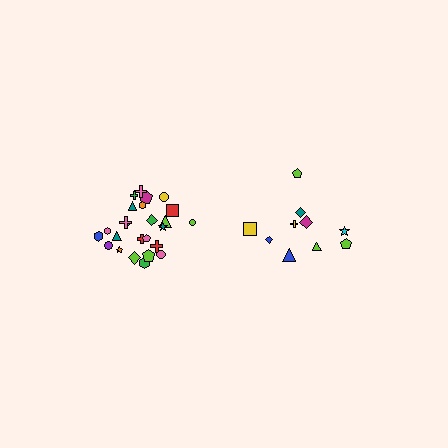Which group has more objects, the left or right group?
The left group.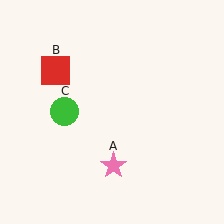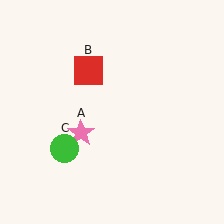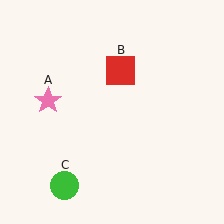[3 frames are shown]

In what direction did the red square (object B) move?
The red square (object B) moved right.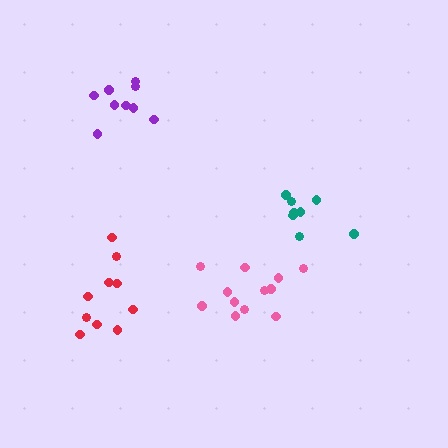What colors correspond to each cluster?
The clusters are colored: pink, red, teal, purple.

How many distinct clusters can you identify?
There are 4 distinct clusters.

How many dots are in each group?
Group 1: 12 dots, Group 2: 10 dots, Group 3: 8 dots, Group 4: 9 dots (39 total).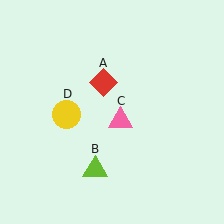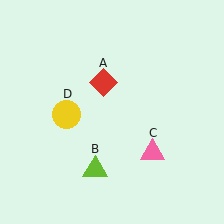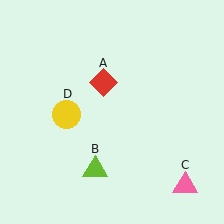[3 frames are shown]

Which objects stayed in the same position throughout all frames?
Red diamond (object A) and lime triangle (object B) and yellow circle (object D) remained stationary.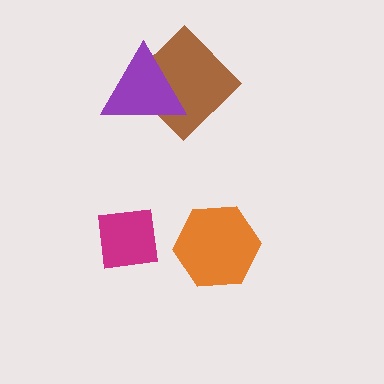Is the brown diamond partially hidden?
Yes, it is partially covered by another shape.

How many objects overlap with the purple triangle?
1 object overlaps with the purple triangle.